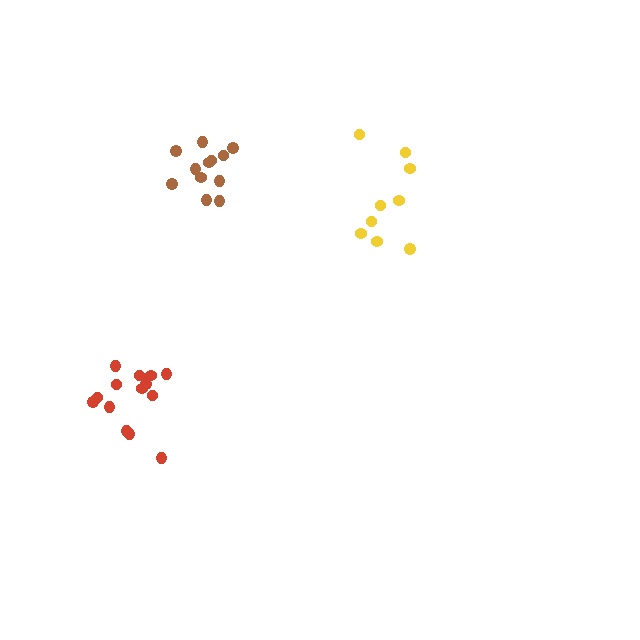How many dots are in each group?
Group 1: 14 dots, Group 2: 9 dots, Group 3: 12 dots (35 total).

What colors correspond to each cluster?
The clusters are colored: red, yellow, brown.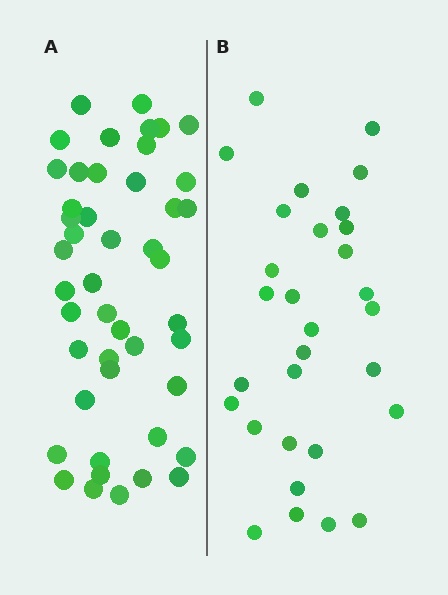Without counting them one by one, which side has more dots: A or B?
Region A (the left region) has more dots.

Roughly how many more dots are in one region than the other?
Region A has approximately 15 more dots than region B.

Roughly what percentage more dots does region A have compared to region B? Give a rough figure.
About 55% more.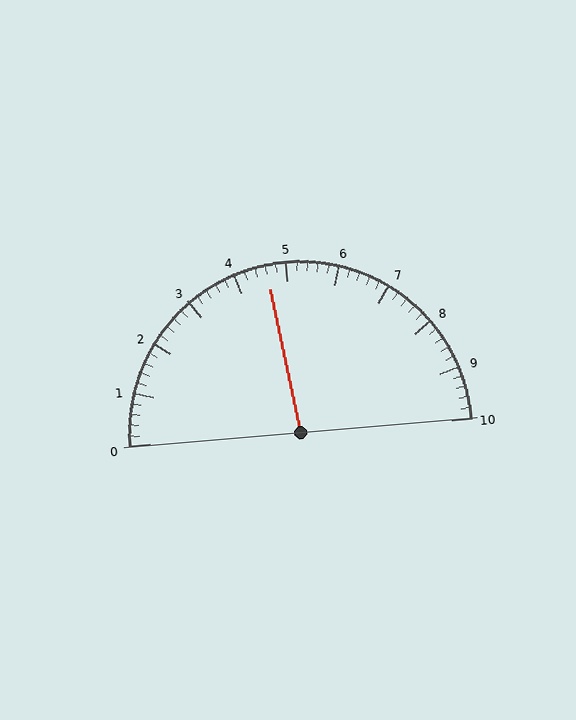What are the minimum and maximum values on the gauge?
The gauge ranges from 0 to 10.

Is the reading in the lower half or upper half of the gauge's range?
The reading is in the lower half of the range (0 to 10).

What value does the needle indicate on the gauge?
The needle indicates approximately 4.6.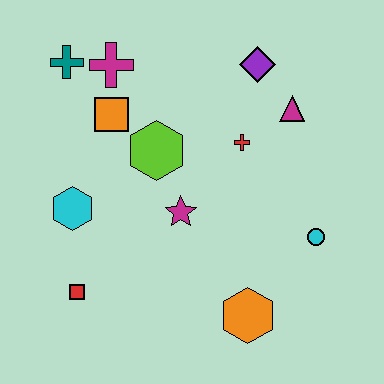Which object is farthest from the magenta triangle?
The red square is farthest from the magenta triangle.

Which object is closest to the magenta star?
The lime hexagon is closest to the magenta star.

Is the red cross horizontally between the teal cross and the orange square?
No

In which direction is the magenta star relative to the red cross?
The magenta star is below the red cross.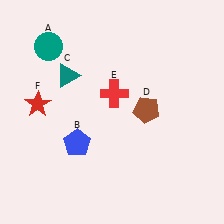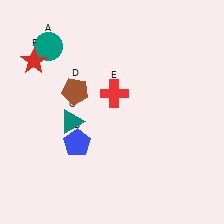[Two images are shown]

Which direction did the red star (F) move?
The red star (F) moved up.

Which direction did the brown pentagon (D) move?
The brown pentagon (D) moved left.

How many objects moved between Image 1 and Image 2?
3 objects moved between the two images.